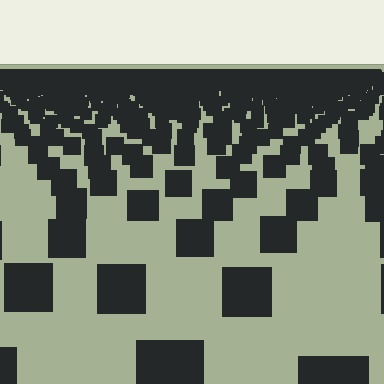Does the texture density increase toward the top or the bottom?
Density increases toward the top.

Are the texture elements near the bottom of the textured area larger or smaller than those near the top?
Larger. Near the bottom, elements are closer to the viewer and appear at a bigger on-screen size.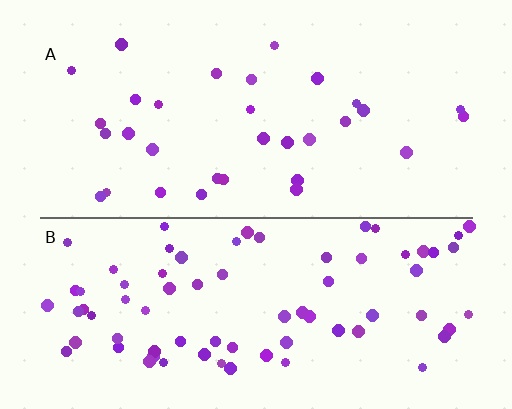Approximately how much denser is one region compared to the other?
Approximately 2.4× — region B over region A.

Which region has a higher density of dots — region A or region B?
B (the bottom).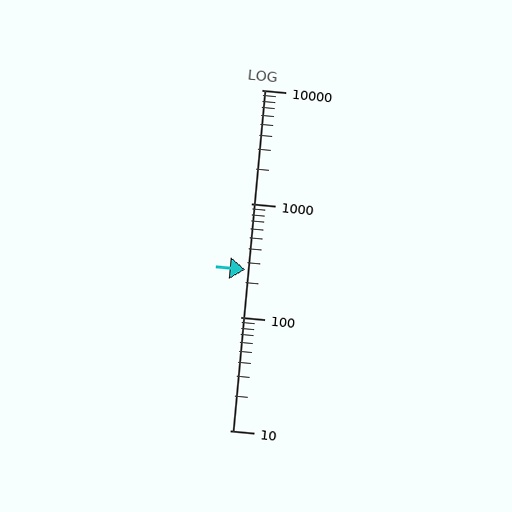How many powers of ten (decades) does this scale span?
The scale spans 3 decades, from 10 to 10000.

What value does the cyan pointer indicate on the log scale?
The pointer indicates approximately 260.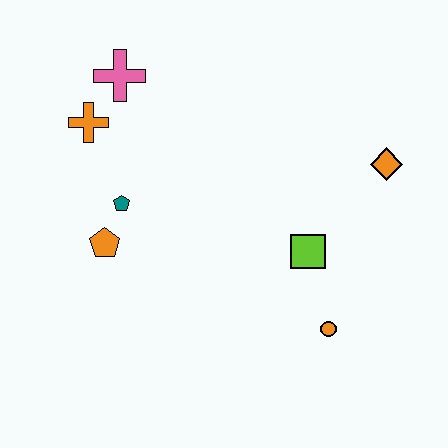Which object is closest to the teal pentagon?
The orange pentagon is closest to the teal pentagon.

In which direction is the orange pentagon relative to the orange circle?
The orange pentagon is to the left of the orange circle.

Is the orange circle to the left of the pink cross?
No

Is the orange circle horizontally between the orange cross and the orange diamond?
Yes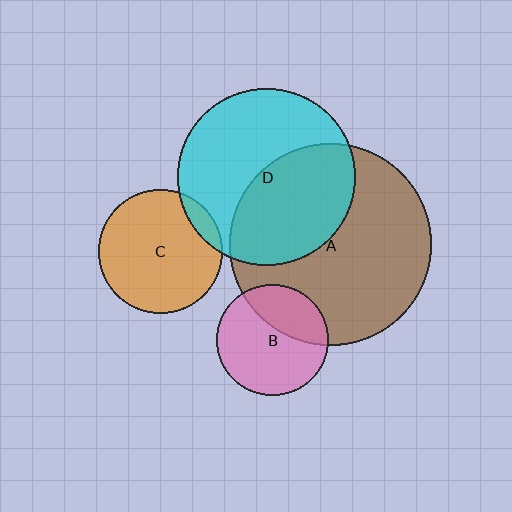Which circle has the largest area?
Circle A (brown).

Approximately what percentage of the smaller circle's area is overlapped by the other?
Approximately 45%.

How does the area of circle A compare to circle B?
Approximately 3.3 times.